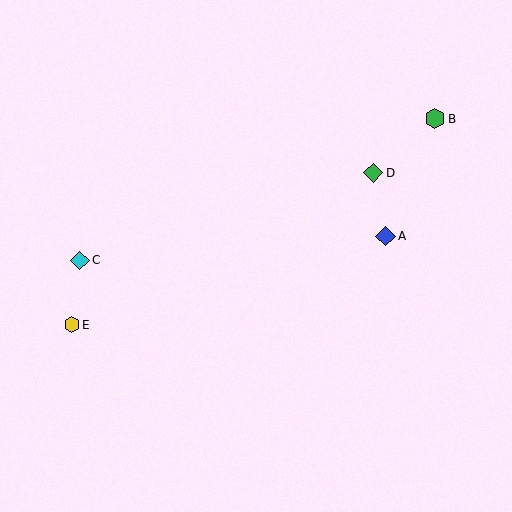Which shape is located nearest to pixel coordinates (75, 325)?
The yellow hexagon (labeled E) at (72, 325) is nearest to that location.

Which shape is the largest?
The green hexagon (labeled B) is the largest.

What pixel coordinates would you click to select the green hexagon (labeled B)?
Click at (435, 119) to select the green hexagon B.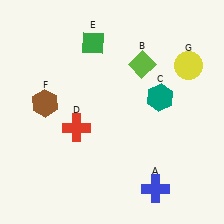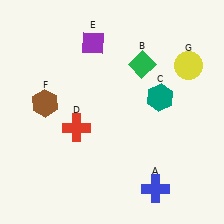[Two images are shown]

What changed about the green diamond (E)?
In Image 1, E is green. In Image 2, it changed to purple.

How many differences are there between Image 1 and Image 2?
There are 2 differences between the two images.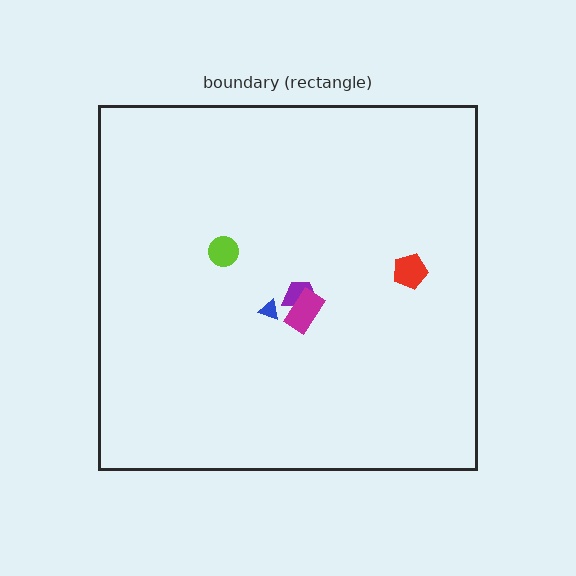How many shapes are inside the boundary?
5 inside, 0 outside.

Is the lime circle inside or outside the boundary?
Inside.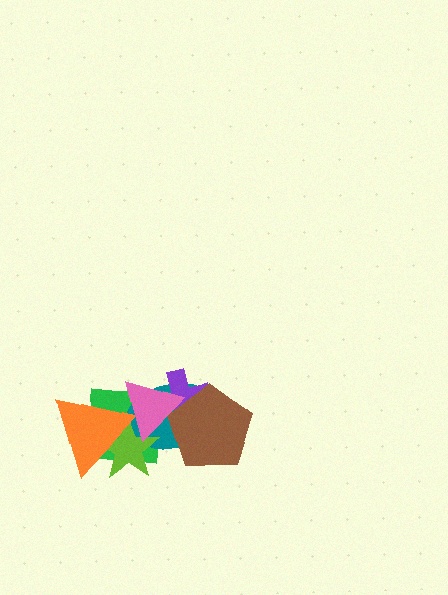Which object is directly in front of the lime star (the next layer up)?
The orange triangle is directly in front of the lime star.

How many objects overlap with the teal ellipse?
6 objects overlap with the teal ellipse.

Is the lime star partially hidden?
Yes, it is partially covered by another shape.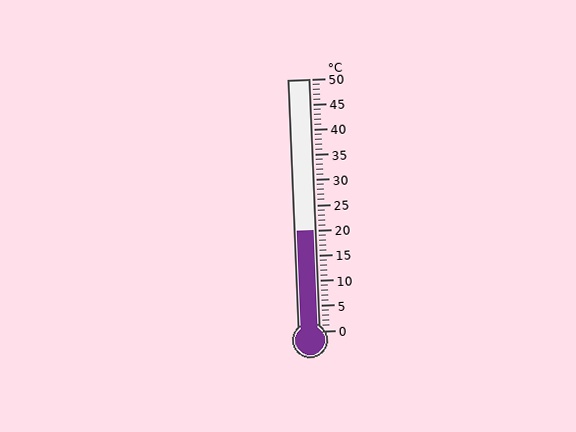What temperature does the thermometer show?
The thermometer shows approximately 20°C.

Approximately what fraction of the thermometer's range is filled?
The thermometer is filled to approximately 40% of its range.